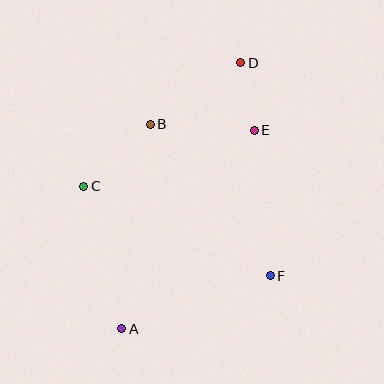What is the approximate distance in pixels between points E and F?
The distance between E and F is approximately 147 pixels.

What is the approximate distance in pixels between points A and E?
The distance between A and E is approximately 239 pixels.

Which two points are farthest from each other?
Points A and D are farthest from each other.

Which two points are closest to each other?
Points D and E are closest to each other.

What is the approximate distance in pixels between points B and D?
The distance between B and D is approximately 110 pixels.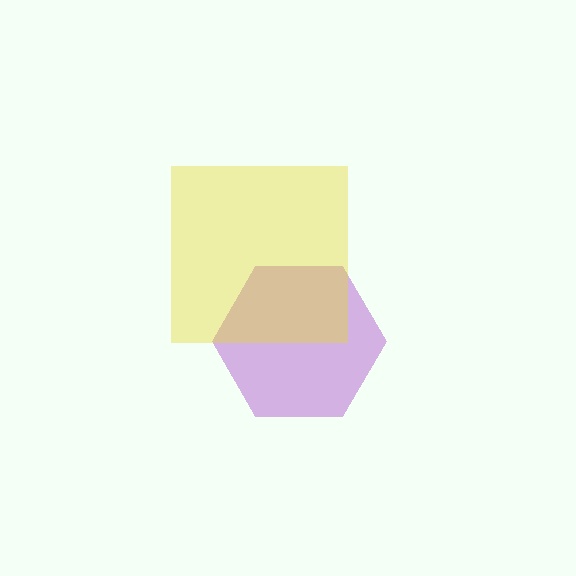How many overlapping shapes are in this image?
There are 2 overlapping shapes in the image.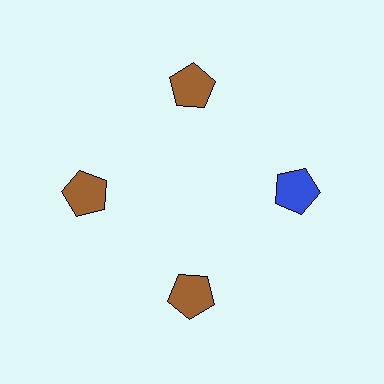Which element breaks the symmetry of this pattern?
The blue pentagon at roughly the 3 o'clock position breaks the symmetry. All other shapes are brown pentagons.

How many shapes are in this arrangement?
There are 4 shapes arranged in a ring pattern.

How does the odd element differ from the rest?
It has a different color: blue instead of brown.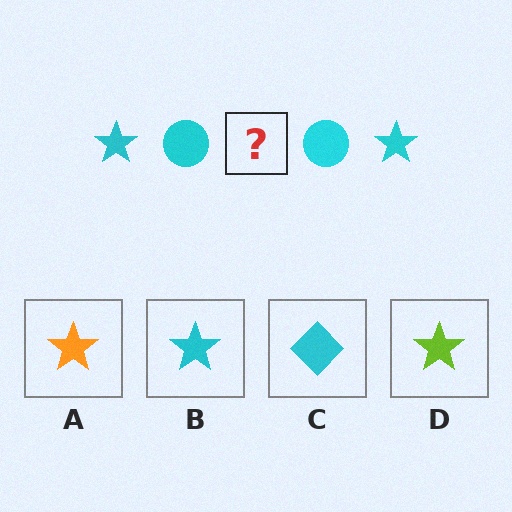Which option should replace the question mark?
Option B.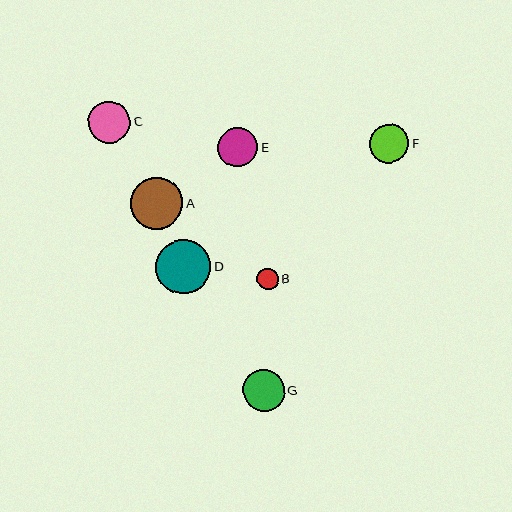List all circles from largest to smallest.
From largest to smallest: D, A, C, G, E, F, B.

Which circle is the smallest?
Circle B is the smallest with a size of approximately 22 pixels.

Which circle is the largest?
Circle D is the largest with a size of approximately 55 pixels.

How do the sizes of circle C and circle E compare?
Circle C and circle E are approximately the same size.